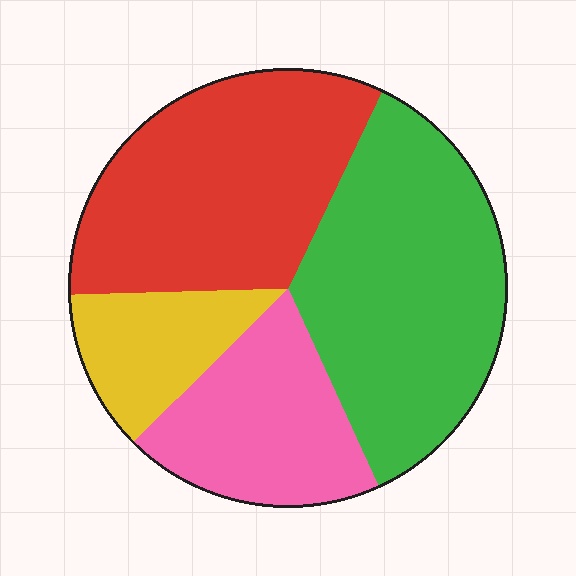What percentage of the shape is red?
Red covers 33% of the shape.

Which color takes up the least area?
Yellow, at roughly 10%.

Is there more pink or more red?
Red.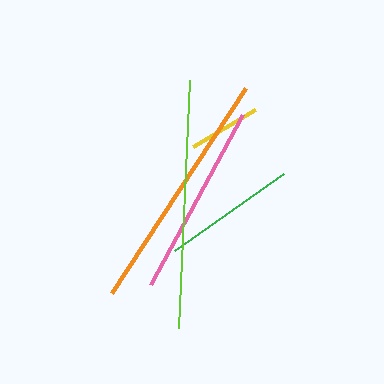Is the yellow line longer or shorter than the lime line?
The lime line is longer than the yellow line.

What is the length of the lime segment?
The lime segment is approximately 249 pixels long.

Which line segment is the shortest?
The yellow line is the shortest at approximately 72 pixels.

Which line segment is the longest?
The lime line is the longest at approximately 249 pixels.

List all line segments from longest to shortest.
From longest to shortest: lime, orange, pink, green, yellow.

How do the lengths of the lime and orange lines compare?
The lime and orange lines are approximately the same length.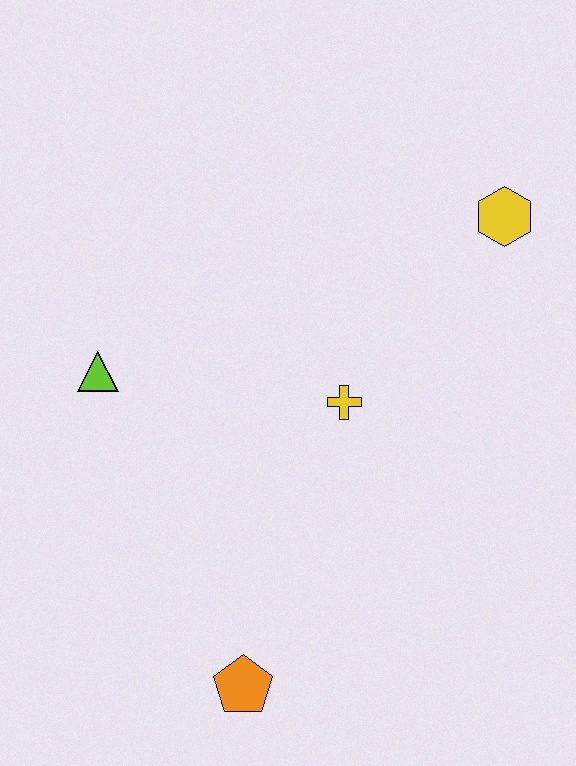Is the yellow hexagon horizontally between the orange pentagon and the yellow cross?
No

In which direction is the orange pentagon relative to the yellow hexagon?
The orange pentagon is below the yellow hexagon.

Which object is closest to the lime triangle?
The yellow cross is closest to the lime triangle.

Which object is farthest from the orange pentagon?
The yellow hexagon is farthest from the orange pentagon.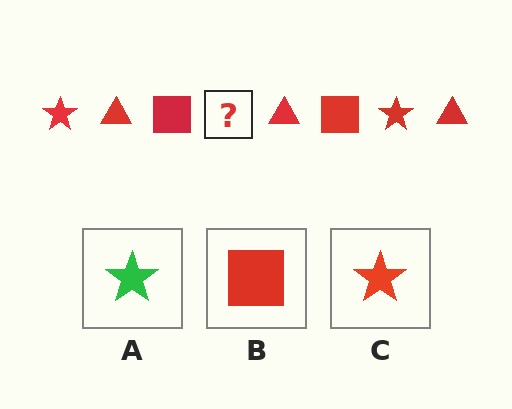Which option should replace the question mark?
Option C.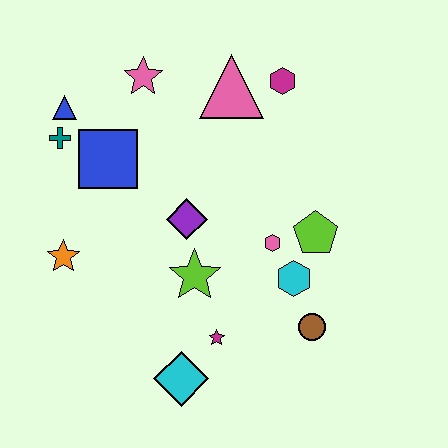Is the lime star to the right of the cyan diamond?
Yes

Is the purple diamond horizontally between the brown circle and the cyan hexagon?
No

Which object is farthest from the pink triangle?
The cyan diamond is farthest from the pink triangle.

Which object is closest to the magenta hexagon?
The pink triangle is closest to the magenta hexagon.